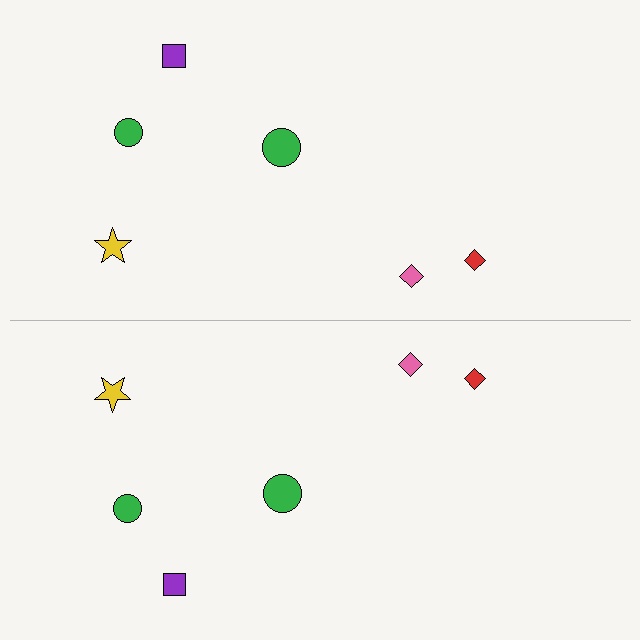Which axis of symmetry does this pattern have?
The pattern has a horizontal axis of symmetry running through the center of the image.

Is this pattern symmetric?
Yes, this pattern has bilateral (reflection) symmetry.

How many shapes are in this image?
There are 12 shapes in this image.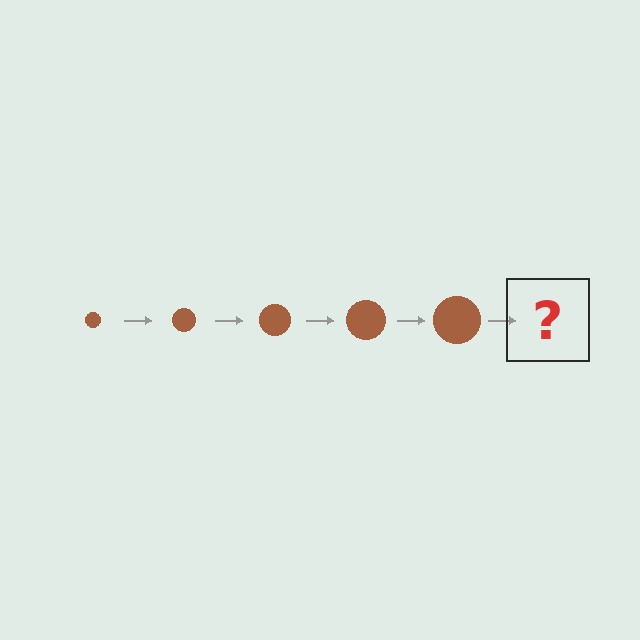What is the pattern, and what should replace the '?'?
The pattern is that the circle gets progressively larger each step. The '?' should be a brown circle, larger than the previous one.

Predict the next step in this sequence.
The next step is a brown circle, larger than the previous one.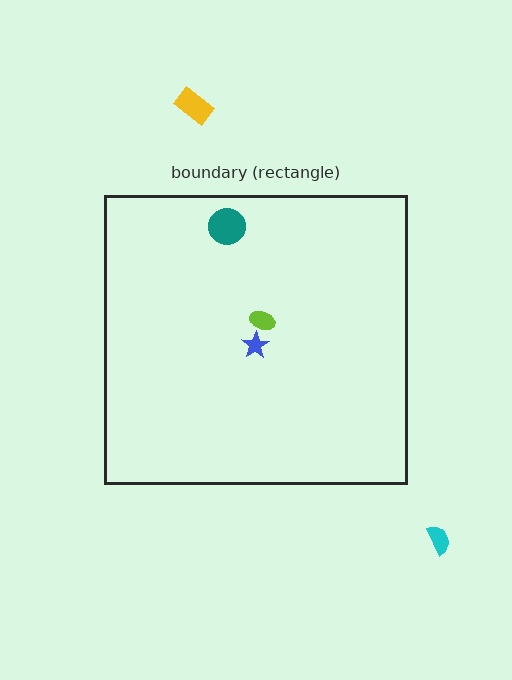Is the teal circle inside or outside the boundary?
Inside.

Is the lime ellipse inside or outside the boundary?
Inside.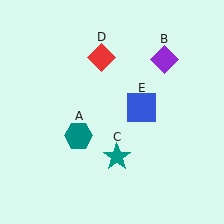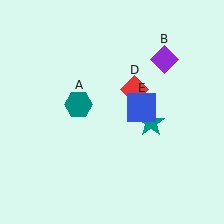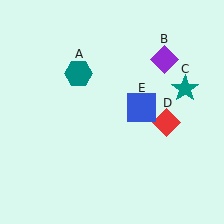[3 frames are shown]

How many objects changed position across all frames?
3 objects changed position: teal hexagon (object A), teal star (object C), red diamond (object D).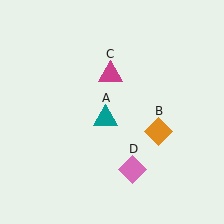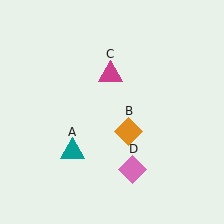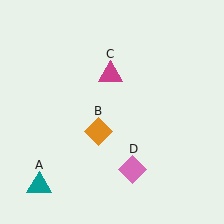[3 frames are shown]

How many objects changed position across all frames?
2 objects changed position: teal triangle (object A), orange diamond (object B).